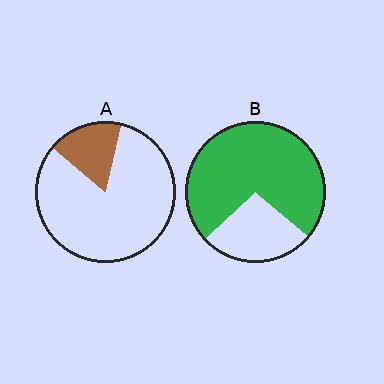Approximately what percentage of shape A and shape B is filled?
A is approximately 20% and B is approximately 75%.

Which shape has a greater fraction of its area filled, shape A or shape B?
Shape B.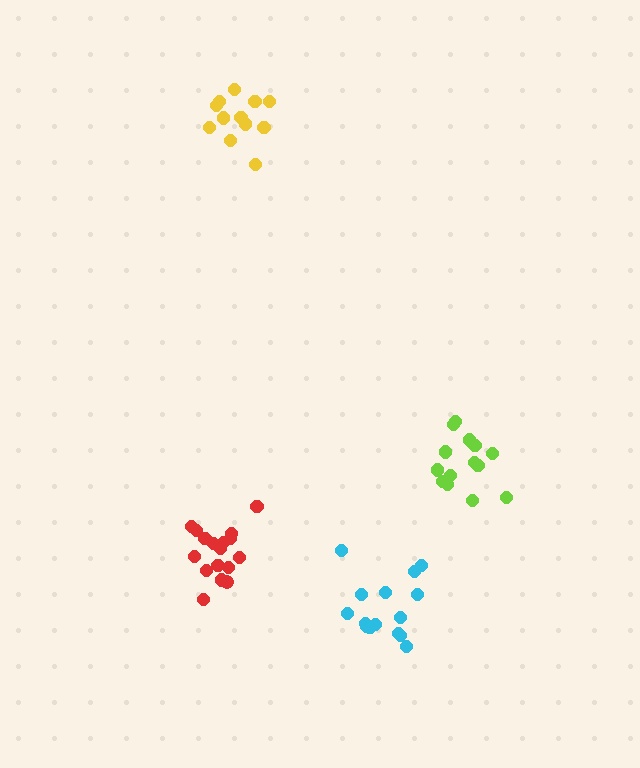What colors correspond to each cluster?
The clusters are colored: cyan, yellow, lime, red.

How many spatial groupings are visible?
There are 4 spatial groupings.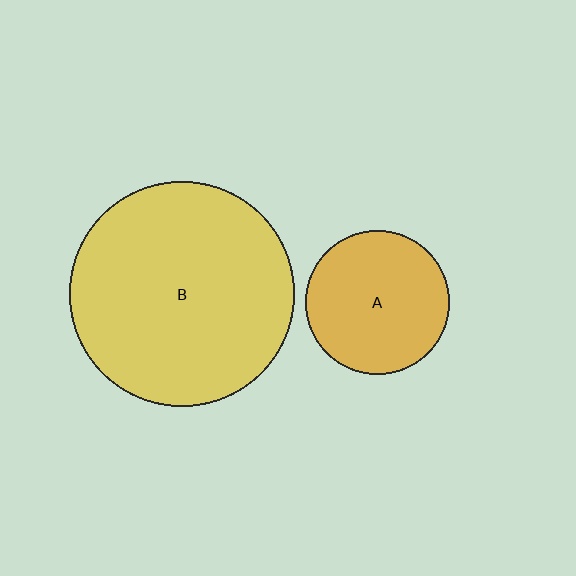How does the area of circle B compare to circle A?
Approximately 2.5 times.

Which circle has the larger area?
Circle B (yellow).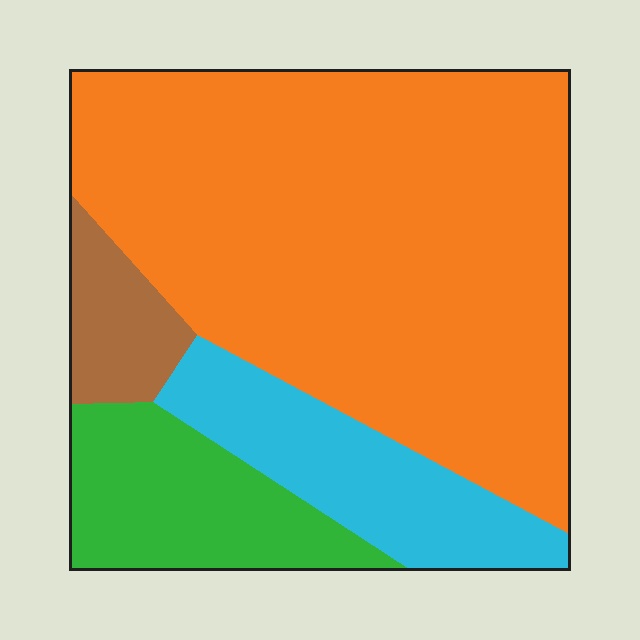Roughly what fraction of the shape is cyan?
Cyan covers roughly 15% of the shape.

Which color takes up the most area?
Orange, at roughly 65%.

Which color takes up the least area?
Brown, at roughly 5%.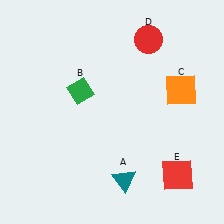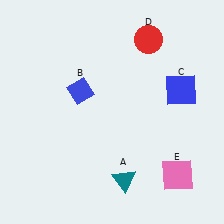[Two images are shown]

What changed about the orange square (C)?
In Image 1, C is orange. In Image 2, it changed to blue.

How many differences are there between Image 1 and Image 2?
There are 3 differences between the two images.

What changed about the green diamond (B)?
In Image 1, B is green. In Image 2, it changed to blue.